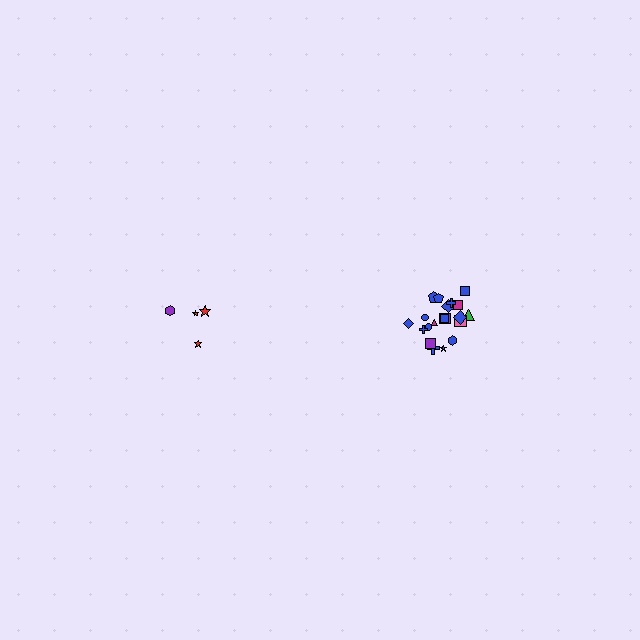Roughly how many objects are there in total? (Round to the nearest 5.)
Roughly 25 objects in total.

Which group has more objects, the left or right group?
The right group.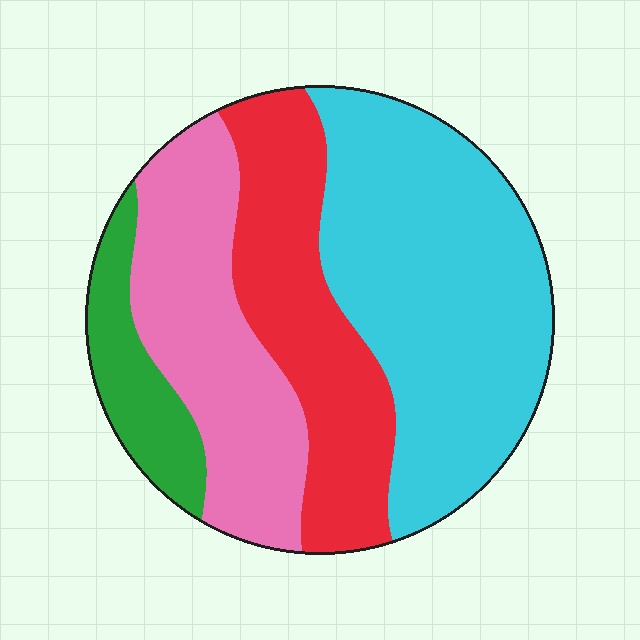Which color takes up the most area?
Cyan, at roughly 40%.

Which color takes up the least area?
Green, at roughly 10%.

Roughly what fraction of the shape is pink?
Pink covers around 25% of the shape.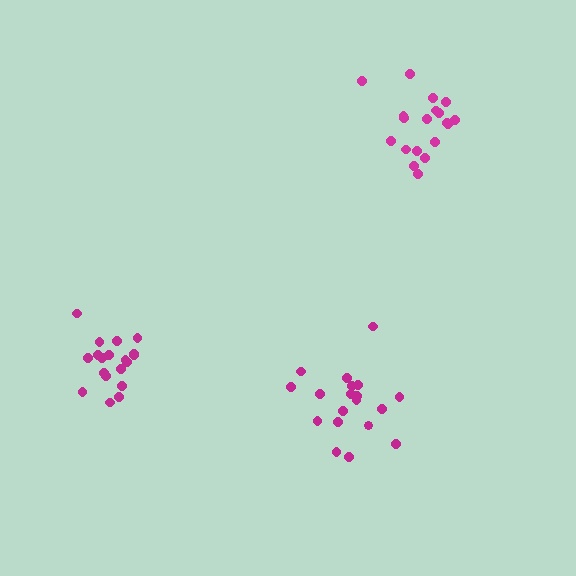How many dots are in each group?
Group 1: 20 dots, Group 2: 19 dots, Group 3: 19 dots (58 total).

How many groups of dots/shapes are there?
There are 3 groups.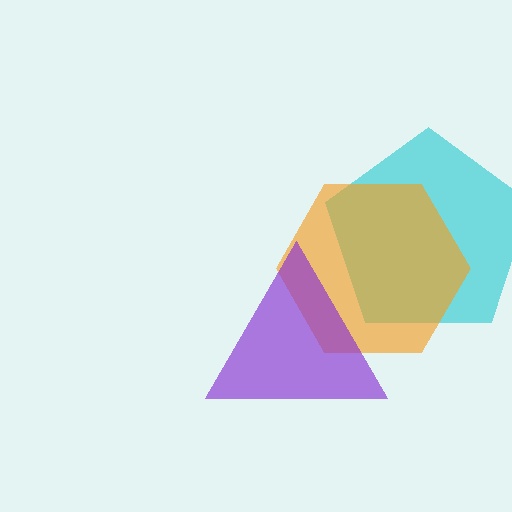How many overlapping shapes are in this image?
There are 3 overlapping shapes in the image.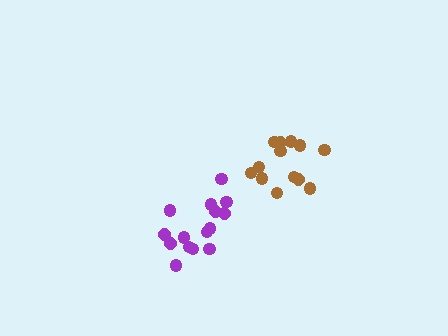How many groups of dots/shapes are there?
There are 2 groups.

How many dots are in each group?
Group 1: 15 dots, Group 2: 13 dots (28 total).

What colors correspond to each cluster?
The clusters are colored: purple, brown.